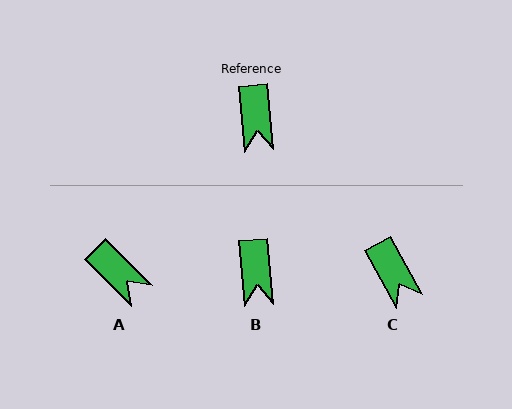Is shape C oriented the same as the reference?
No, it is off by about 24 degrees.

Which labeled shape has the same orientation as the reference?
B.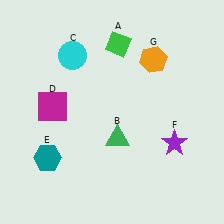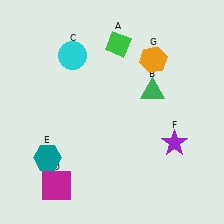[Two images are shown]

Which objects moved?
The objects that moved are: the green triangle (B), the magenta square (D).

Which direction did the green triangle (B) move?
The green triangle (B) moved up.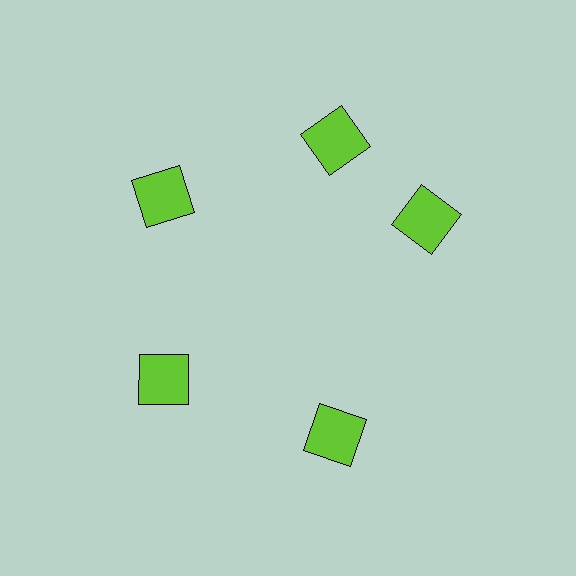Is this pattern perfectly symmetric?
No. The 5 lime squares are arranged in a ring, but one element near the 3 o'clock position is rotated out of alignment along the ring, breaking the 5-fold rotational symmetry.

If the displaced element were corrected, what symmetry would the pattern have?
It would have 5-fold rotational symmetry — the pattern would map onto itself every 72 degrees.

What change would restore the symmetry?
The symmetry would be restored by rotating it back into even spacing with its neighbors so that all 5 squares sit at equal angles and equal distance from the center.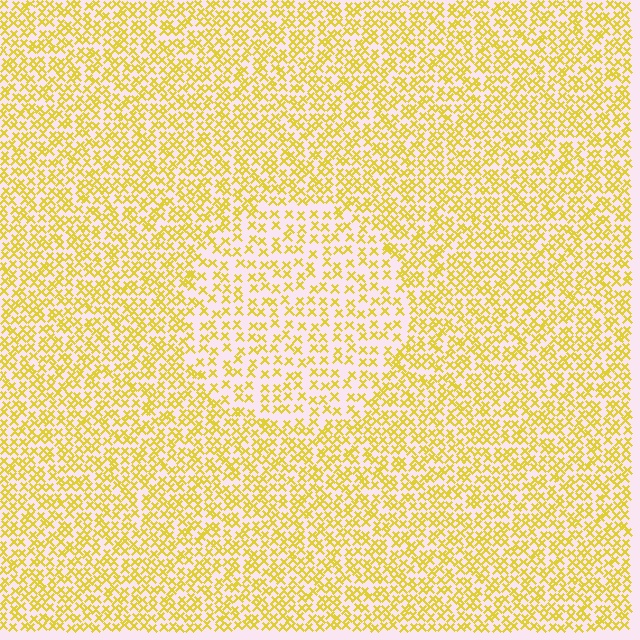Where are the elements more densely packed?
The elements are more densely packed outside the circle boundary.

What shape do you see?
I see a circle.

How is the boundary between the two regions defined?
The boundary is defined by a change in element density (approximately 1.7x ratio). All elements are the same color, size, and shape.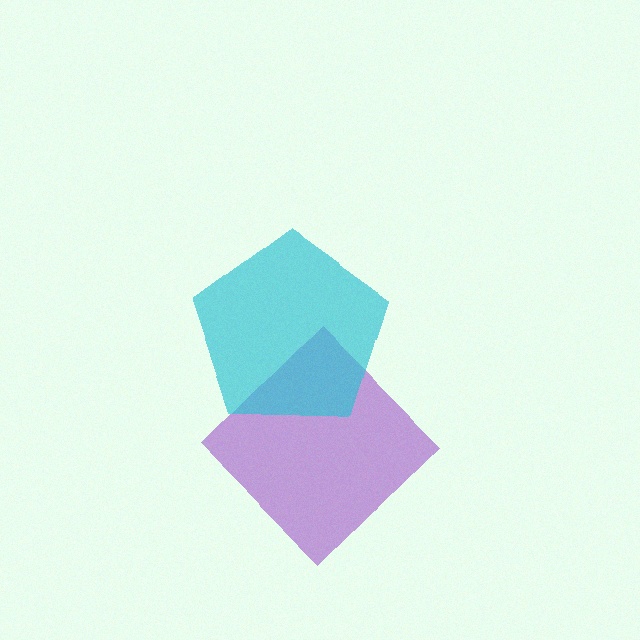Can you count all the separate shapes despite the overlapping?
Yes, there are 2 separate shapes.